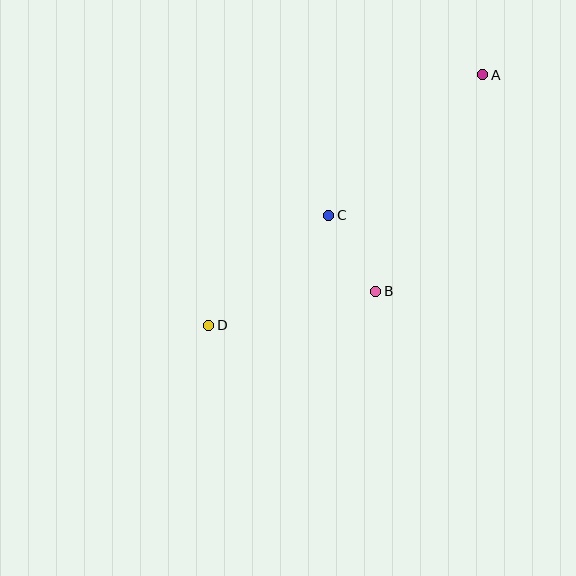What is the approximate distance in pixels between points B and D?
The distance between B and D is approximately 170 pixels.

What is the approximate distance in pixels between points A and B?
The distance between A and B is approximately 242 pixels.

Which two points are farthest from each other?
Points A and D are farthest from each other.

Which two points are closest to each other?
Points B and C are closest to each other.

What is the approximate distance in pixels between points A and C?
The distance between A and C is approximately 208 pixels.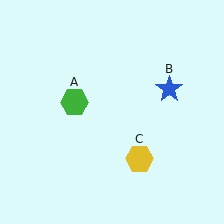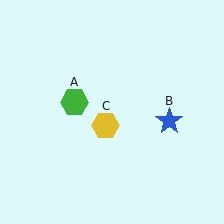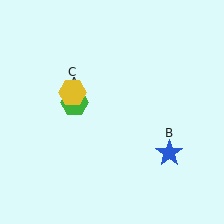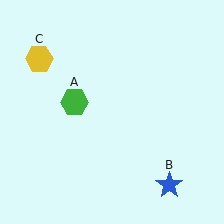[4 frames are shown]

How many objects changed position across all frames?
2 objects changed position: blue star (object B), yellow hexagon (object C).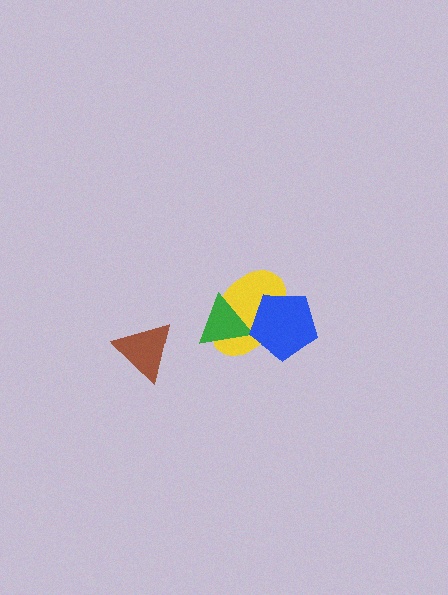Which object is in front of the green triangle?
The blue pentagon is in front of the green triangle.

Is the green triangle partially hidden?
Yes, it is partially covered by another shape.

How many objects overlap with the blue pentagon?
2 objects overlap with the blue pentagon.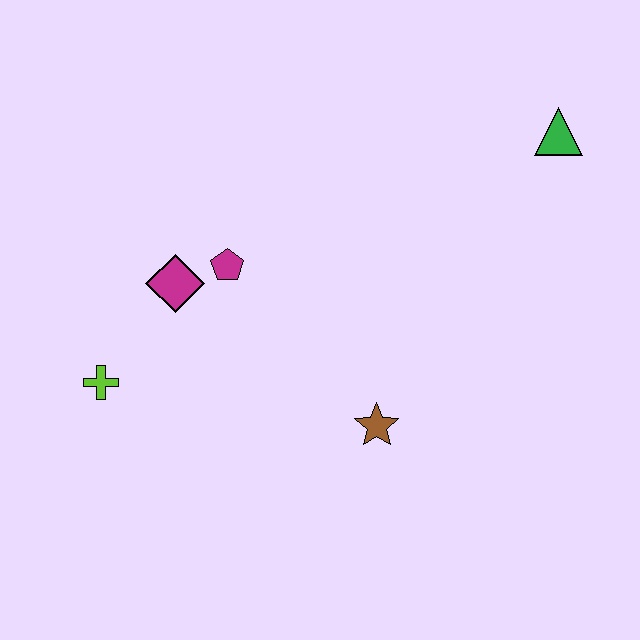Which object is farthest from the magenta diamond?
The green triangle is farthest from the magenta diamond.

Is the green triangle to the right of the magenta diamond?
Yes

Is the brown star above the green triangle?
No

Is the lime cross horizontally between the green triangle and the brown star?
No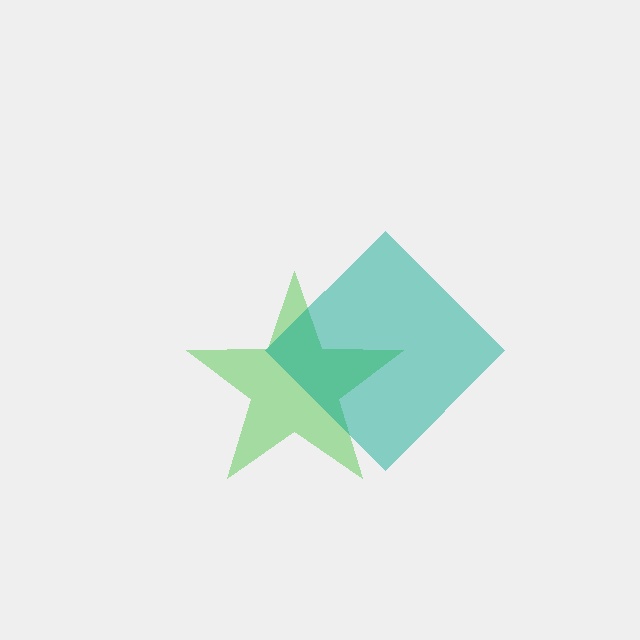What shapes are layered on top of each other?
The layered shapes are: a green star, a teal diamond.